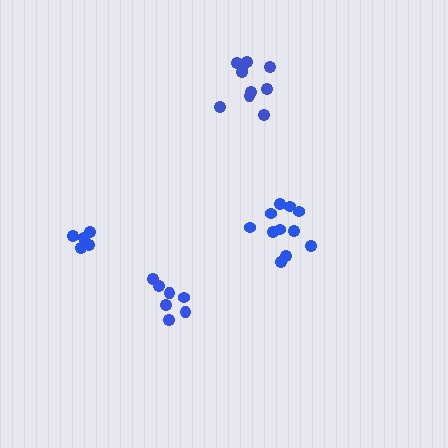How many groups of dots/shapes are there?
There are 4 groups.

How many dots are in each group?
Group 1: 7 dots, Group 2: 5 dots, Group 3: 10 dots, Group 4: 11 dots (33 total).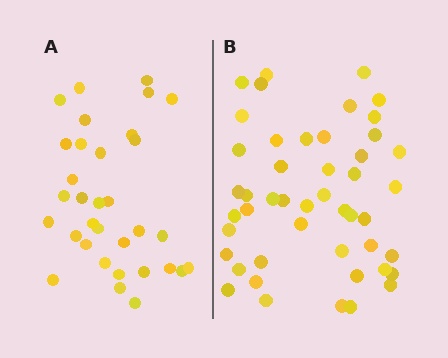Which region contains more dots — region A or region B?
Region B (the right region) has more dots.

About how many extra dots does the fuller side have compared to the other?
Region B has approximately 15 more dots than region A.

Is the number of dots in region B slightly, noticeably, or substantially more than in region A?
Region B has noticeably more, but not dramatically so. The ratio is roughly 1.4 to 1.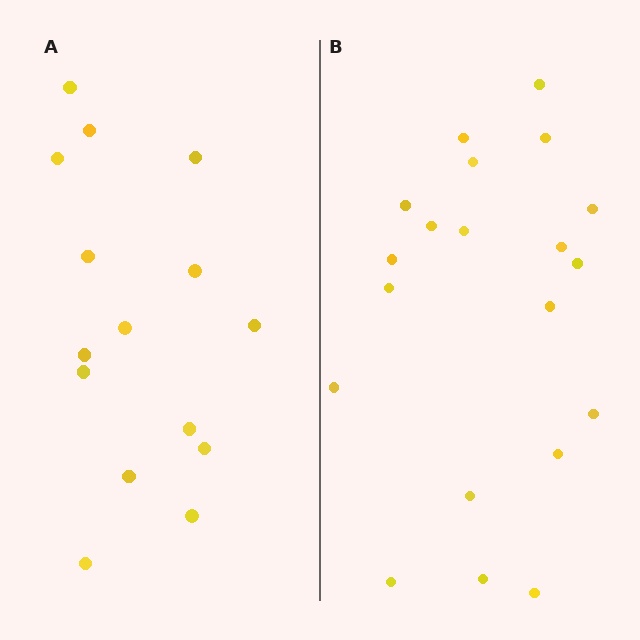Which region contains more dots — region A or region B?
Region B (the right region) has more dots.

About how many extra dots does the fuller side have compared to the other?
Region B has about 5 more dots than region A.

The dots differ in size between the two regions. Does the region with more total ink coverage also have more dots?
No. Region A has more total ink coverage because its dots are larger, but region B actually contains more individual dots. Total area can be misleading — the number of items is what matters here.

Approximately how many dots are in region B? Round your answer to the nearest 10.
About 20 dots.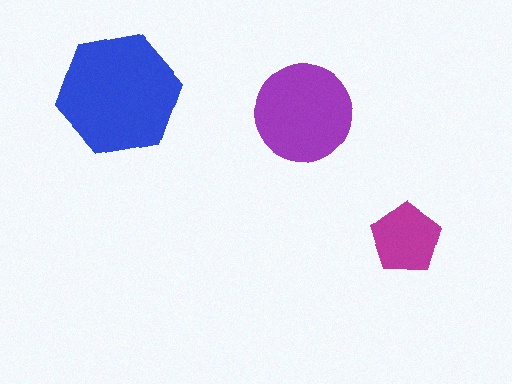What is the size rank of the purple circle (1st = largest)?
2nd.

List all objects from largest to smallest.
The blue hexagon, the purple circle, the magenta pentagon.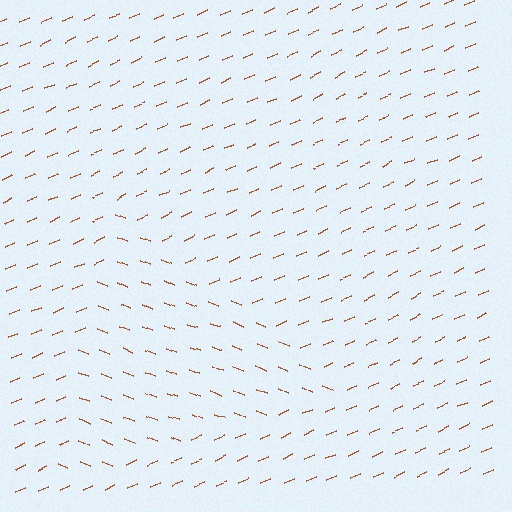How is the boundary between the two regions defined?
The boundary is defined purely by a change in line orientation (approximately 45 degrees difference). All lines are the same color and thickness.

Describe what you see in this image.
The image is filled with small brown line segments. A triangle region in the image has lines oriented differently from the surrounding lines, creating a visible texture boundary.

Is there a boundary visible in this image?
Yes, there is a texture boundary formed by a change in line orientation.